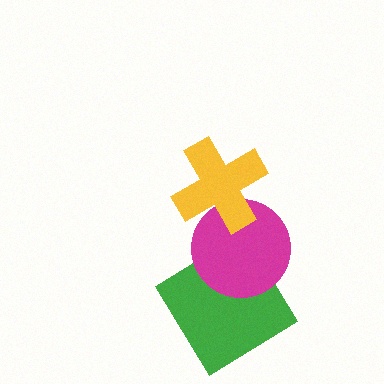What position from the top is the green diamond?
The green diamond is 3rd from the top.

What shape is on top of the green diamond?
The magenta circle is on top of the green diamond.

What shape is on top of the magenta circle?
The yellow cross is on top of the magenta circle.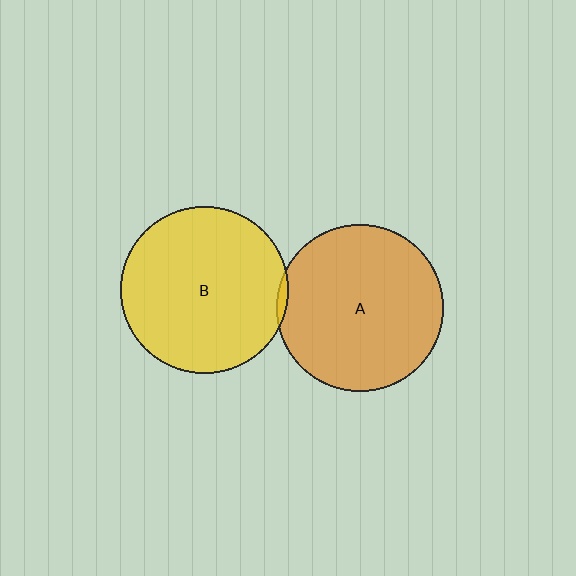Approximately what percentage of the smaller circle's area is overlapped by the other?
Approximately 5%.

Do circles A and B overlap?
Yes.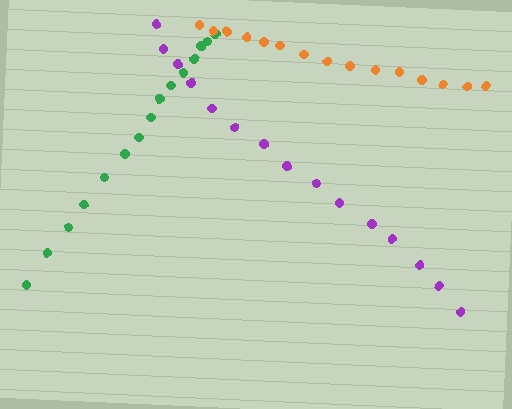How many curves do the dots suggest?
There are 3 distinct paths.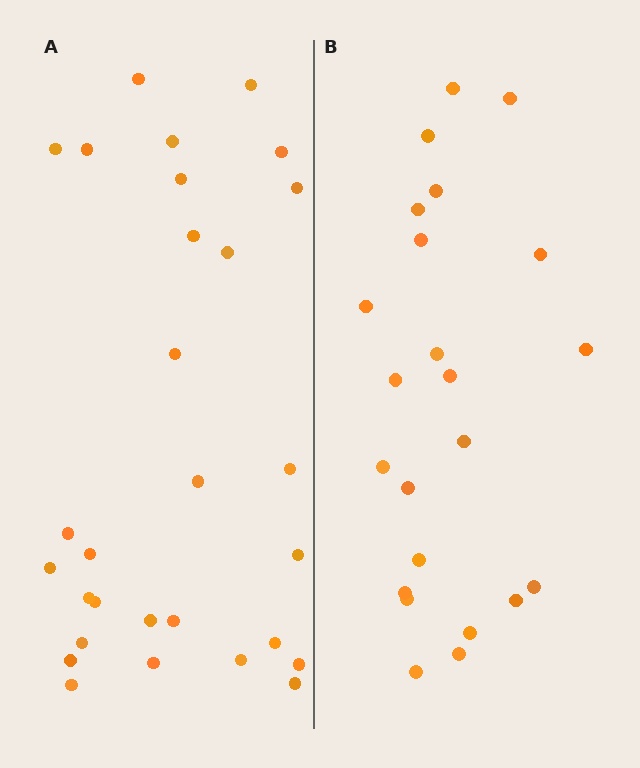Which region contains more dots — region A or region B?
Region A (the left region) has more dots.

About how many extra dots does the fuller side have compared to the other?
Region A has about 6 more dots than region B.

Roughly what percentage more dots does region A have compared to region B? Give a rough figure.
About 25% more.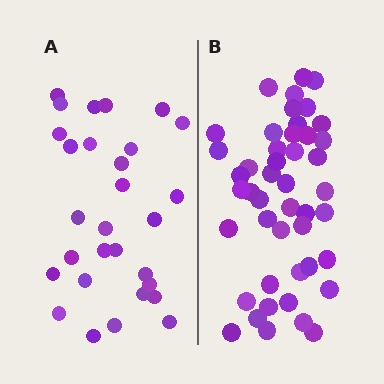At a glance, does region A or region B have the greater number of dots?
Region B (the right region) has more dots.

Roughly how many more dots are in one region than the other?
Region B has approximately 15 more dots than region A.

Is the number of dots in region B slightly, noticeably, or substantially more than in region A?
Region B has substantially more. The ratio is roughly 1.6 to 1.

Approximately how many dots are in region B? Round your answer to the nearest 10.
About 50 dots. (The exact count is 46, which rounds to 50.)